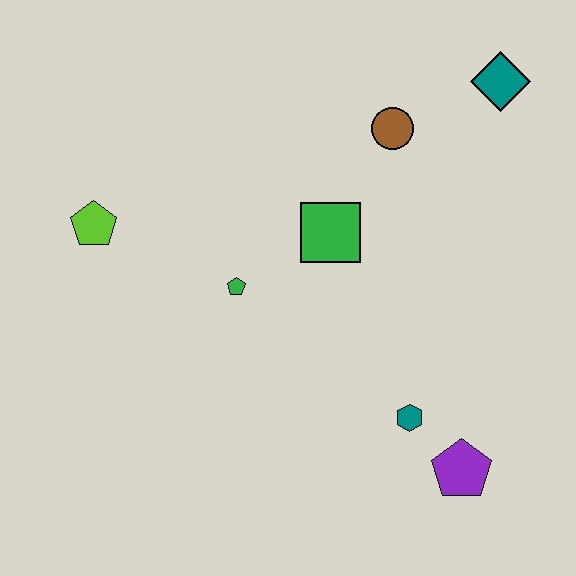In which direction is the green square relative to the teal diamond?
The green square is to the left of the teal diamond.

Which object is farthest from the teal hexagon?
The lime pentagon is farthest from the teal hexagon.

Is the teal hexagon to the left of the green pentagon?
No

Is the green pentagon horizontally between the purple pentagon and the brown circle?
No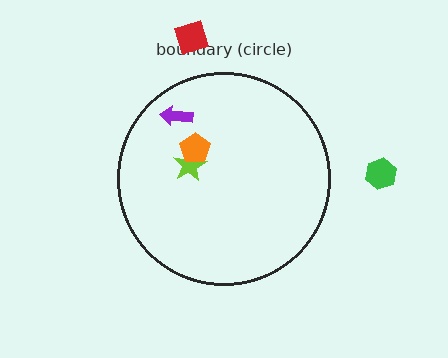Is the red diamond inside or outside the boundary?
Outside.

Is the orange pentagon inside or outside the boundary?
Inside.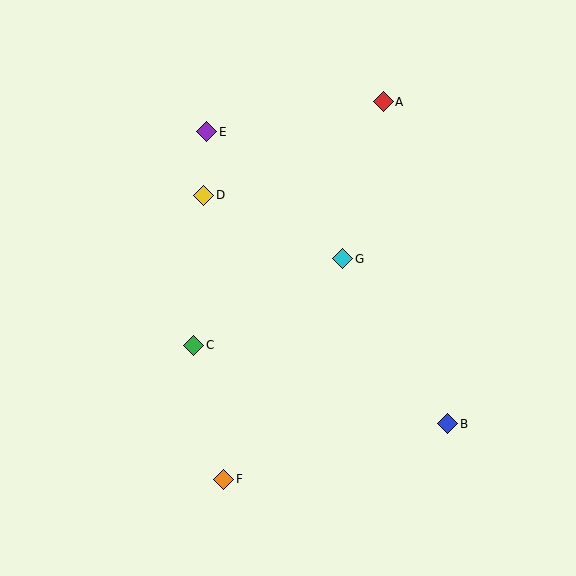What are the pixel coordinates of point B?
Point B is at (448, 424).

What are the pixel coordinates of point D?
Point D is at (204, 195).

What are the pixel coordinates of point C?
Point C is at (194, 345).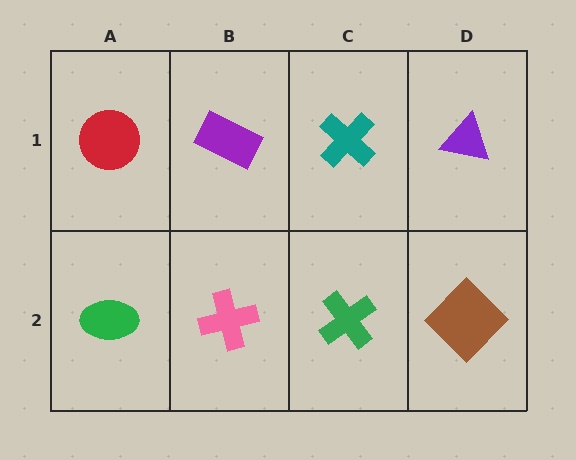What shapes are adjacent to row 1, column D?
A brown diamond (row 2, column D), a teal cross (row 1, column C).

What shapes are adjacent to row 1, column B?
A pink cross (row 2, column B), a red circle (row 1, column A), a teal cross (row 1, column C).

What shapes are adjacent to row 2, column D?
A purple triangle (row 1, column D), a green cross (row 2, column C).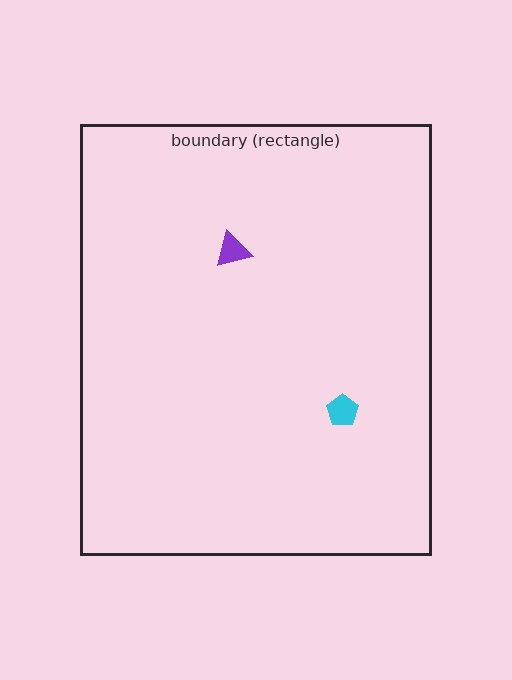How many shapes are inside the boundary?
2 inside, 0 outside.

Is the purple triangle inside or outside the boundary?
Inside.